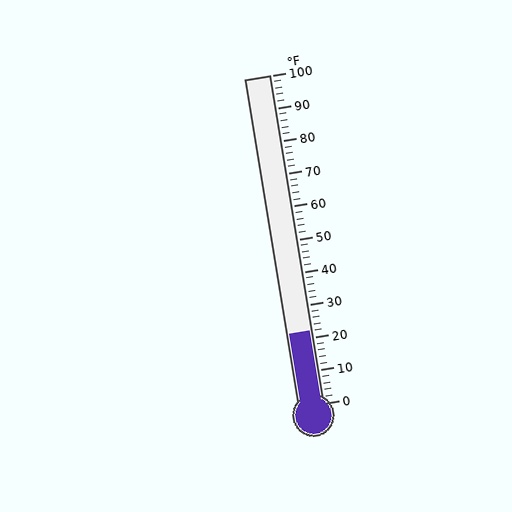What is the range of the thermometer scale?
The thermometer scale ranges from 0°F to 100°F.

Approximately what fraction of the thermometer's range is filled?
The thermometer is filled to approximately 20% of its range.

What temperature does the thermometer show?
The thermometer shows approximately 22°F.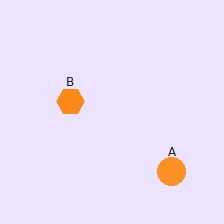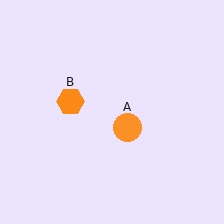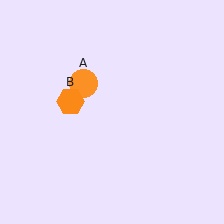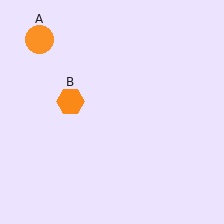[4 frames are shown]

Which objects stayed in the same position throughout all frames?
Orange hexagon (object B) remained stationary.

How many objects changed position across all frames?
1 object changed position: orange circle (object A).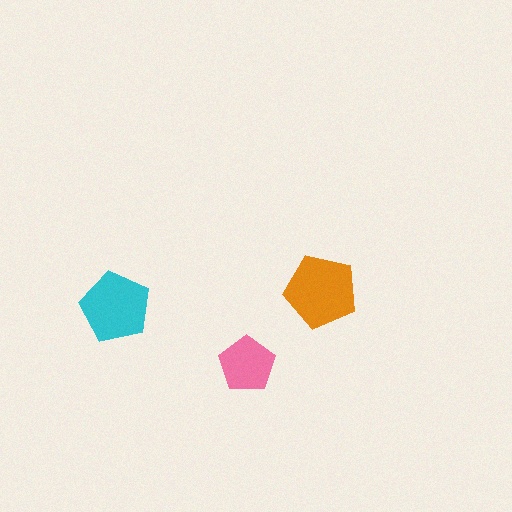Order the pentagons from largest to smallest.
the orange one, the cyan one, the pink one.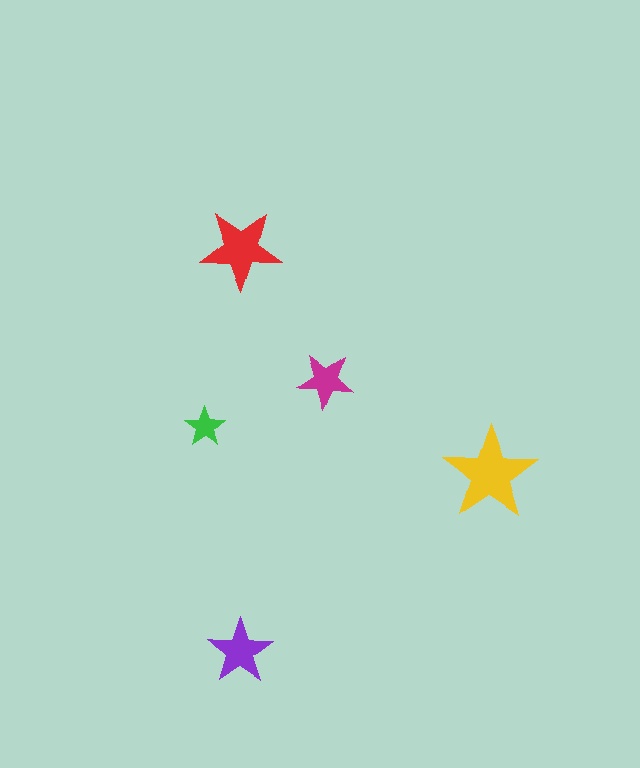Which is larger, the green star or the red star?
The red one.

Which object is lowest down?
The purple star is bottommost.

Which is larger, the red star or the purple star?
The red one.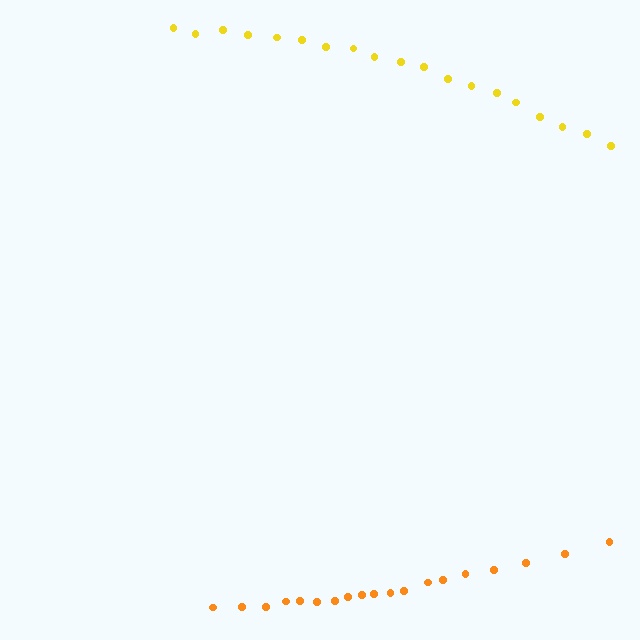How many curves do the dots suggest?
There are 2 distinct paths.